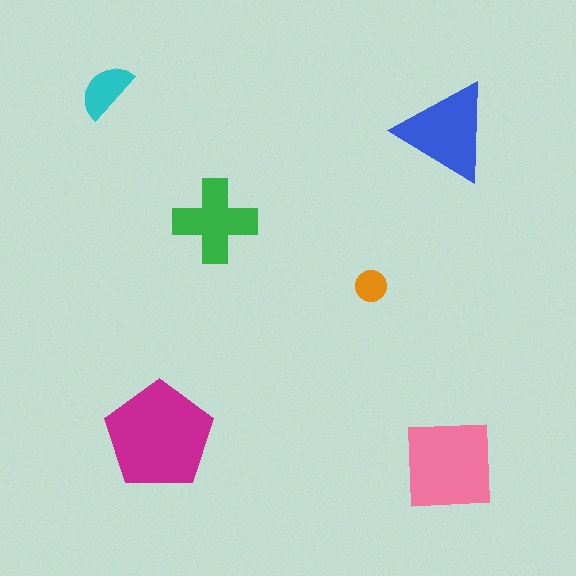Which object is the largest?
The magenta pentagon.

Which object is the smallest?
The orange circle.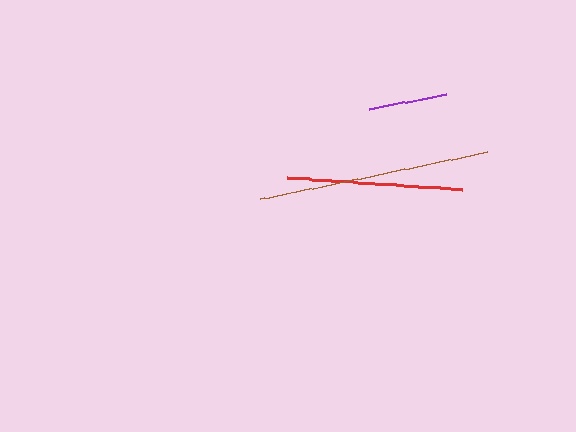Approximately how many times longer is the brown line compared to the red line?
The brown line is approximately 1.3 times the length of the red line.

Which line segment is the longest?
The brown line is the longest at approximately 232 pixels.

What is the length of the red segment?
The red segment is approximately 175 pixels long.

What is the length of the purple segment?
The purple segment is approximately 78 pixels long.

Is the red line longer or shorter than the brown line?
The brown line is longer than the red line.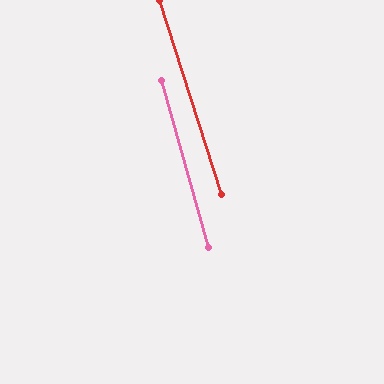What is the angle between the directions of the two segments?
Approximately 2 degrees.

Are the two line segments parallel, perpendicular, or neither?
Parallel — their directions differ by only 1.9°.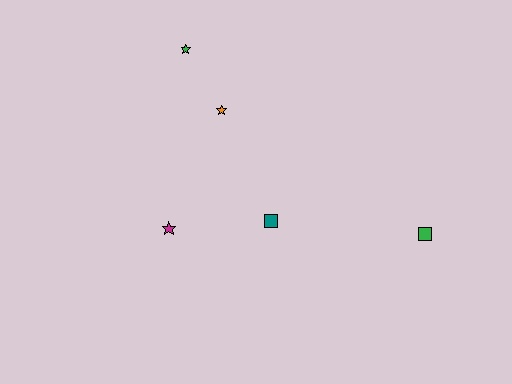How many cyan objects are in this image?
There are no cyan objects.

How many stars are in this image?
There are 3 stars.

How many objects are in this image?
There are 5 objects.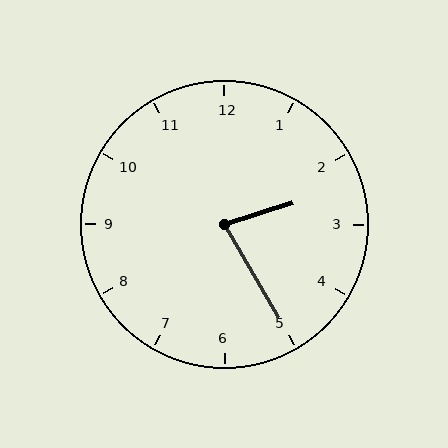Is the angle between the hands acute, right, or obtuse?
It is acute.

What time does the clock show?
2:25.